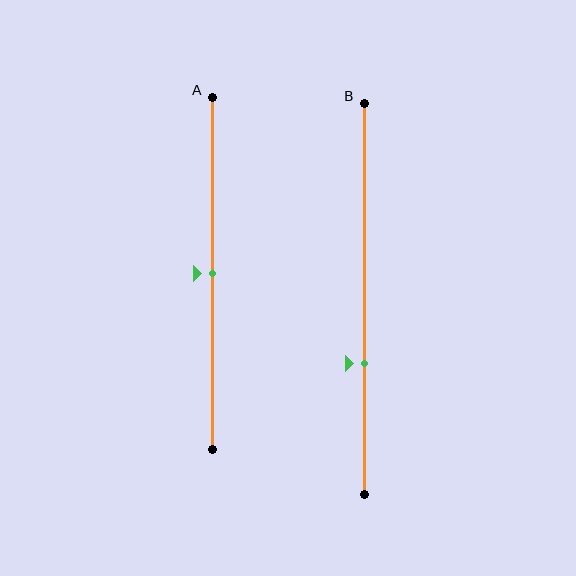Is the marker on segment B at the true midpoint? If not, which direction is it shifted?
No, the marker on segment B is shifted downward by about 17% of the segment length.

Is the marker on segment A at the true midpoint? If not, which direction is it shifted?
Yes, the marker on segment A is at the true midpoint.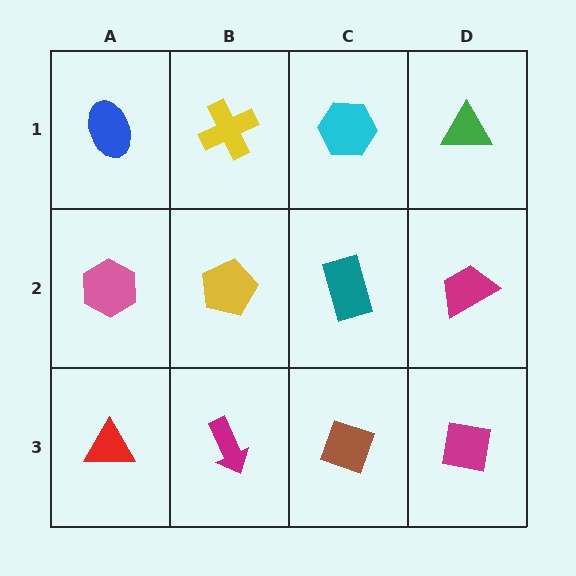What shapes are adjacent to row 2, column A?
A blue ellipse (row 1, column A), a red triangle (row 3, column A), a yellow pentagon (row 2, column B).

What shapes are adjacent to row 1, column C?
A teal rectangle (row 2, column C), a yellow cross (row 1, column B), a green triangle (row 1, column D).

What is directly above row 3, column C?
A teal rectangle.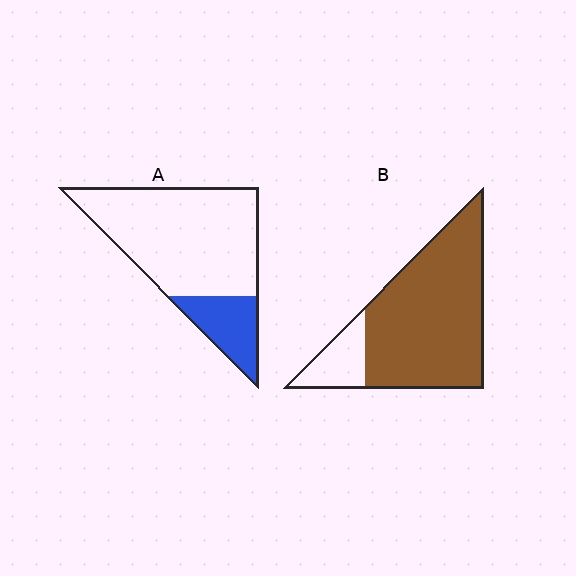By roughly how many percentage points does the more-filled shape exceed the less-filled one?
By roughly 60 percentage points (B over A).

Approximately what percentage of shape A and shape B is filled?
A is approximately 20% and B is approximately 85%.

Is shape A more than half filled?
No.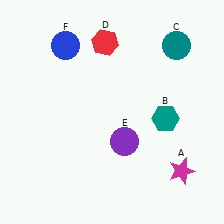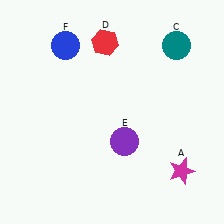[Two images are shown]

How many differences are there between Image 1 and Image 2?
There is 1 difference between the two images.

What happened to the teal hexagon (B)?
The teal hexagon (B) was removed in Image 2. It was in the bottom-right area of Image 1.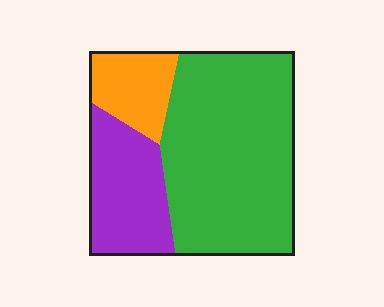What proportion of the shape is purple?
Purple covers 24% of the shape.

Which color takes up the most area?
Green, at roughly 60%.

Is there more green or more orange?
Green.